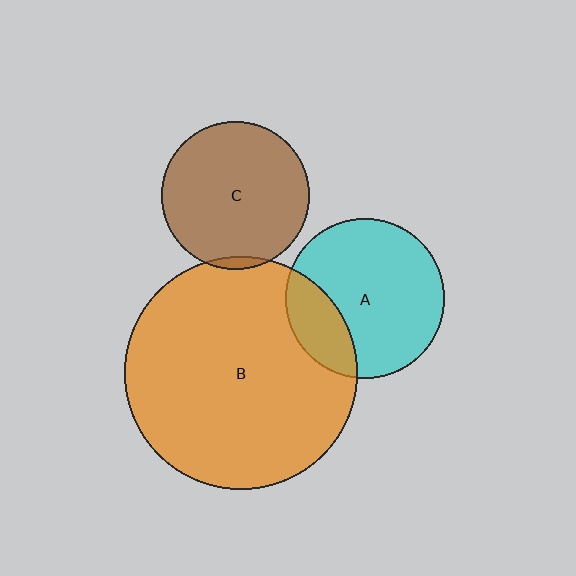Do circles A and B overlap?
Yes.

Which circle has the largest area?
Circle B (orange).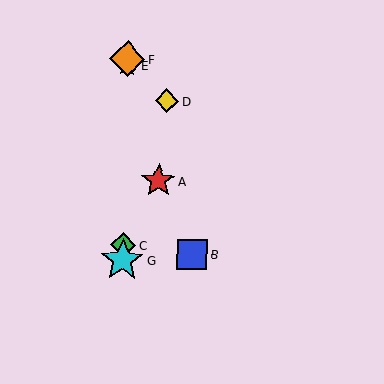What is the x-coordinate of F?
Object F is at x≈127.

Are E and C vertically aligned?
Yes, both are at x≈127.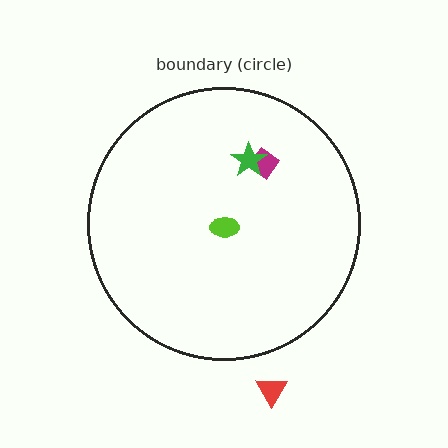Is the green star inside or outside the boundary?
Inside.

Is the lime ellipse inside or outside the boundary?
Inside.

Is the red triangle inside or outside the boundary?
Outside.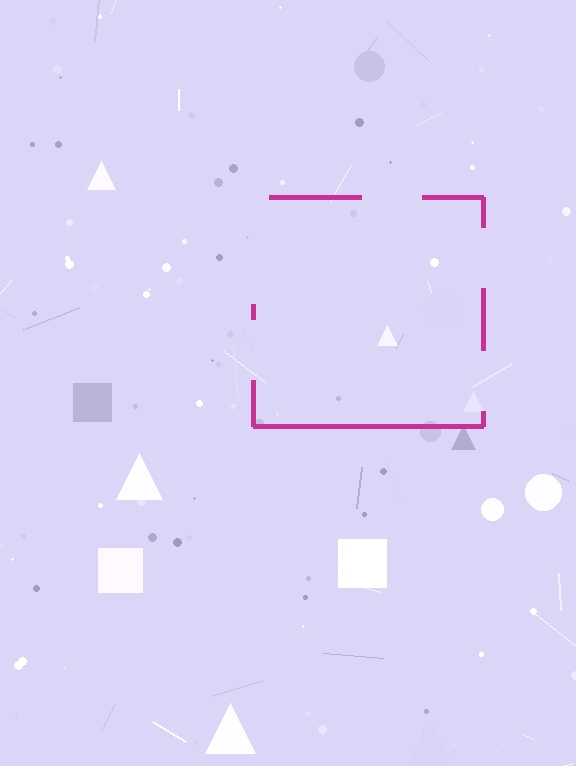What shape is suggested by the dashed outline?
The dashed outline suggests a square.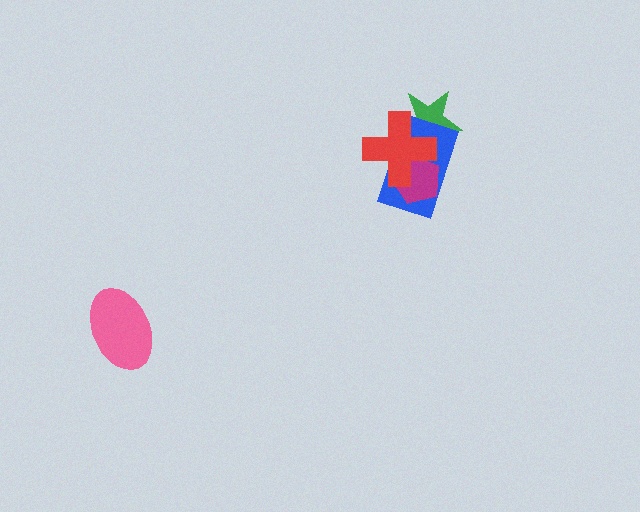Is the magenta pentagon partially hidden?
Yes, it is partially covered by another shape.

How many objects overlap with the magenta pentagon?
2 objects overlap with the magenta pentagon.